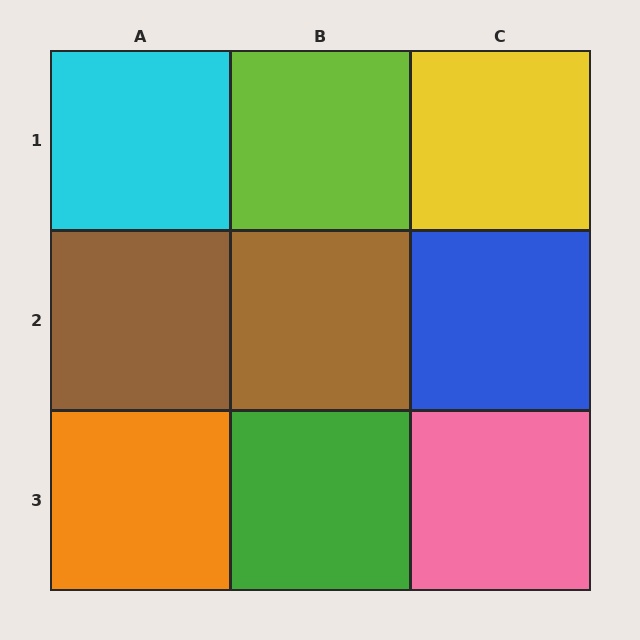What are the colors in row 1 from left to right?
Cyan, lime, yellow.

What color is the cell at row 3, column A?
Orange.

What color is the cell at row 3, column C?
Pink.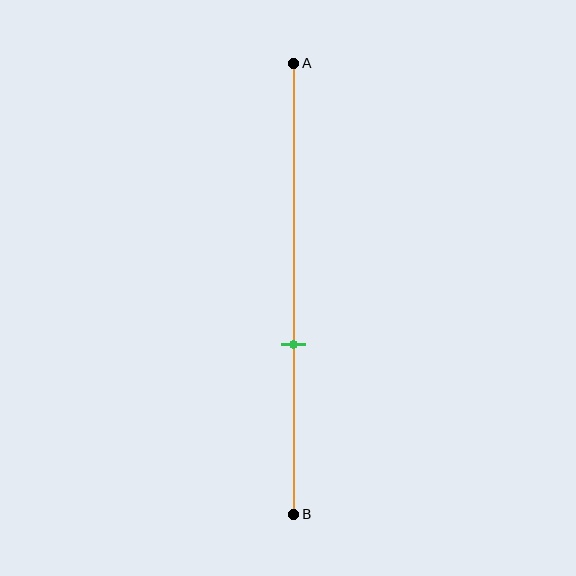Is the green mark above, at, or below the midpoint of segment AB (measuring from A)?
The green mark is below the midpoint of segment AB.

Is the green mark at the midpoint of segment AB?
No, the mark is at about 60% from A, not at the 50% midpoint.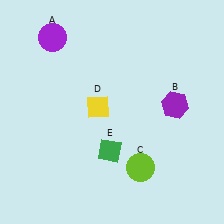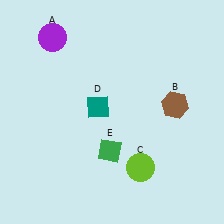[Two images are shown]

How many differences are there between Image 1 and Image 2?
There are 2 differences between the two images.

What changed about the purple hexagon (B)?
In Image 1, B is purple. In Image 2, it changed to brown.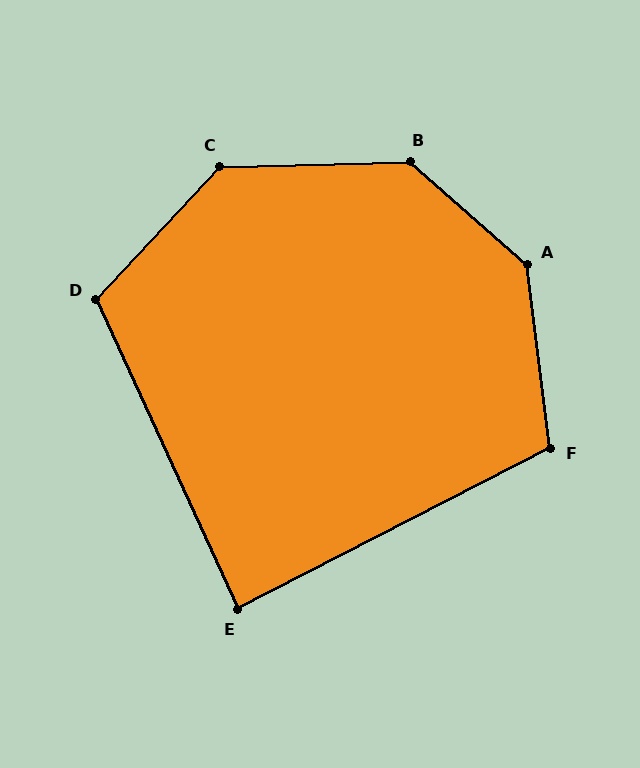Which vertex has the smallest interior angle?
E, at approximately 87 degrees.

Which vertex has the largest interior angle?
A, at approximately 138 degrees.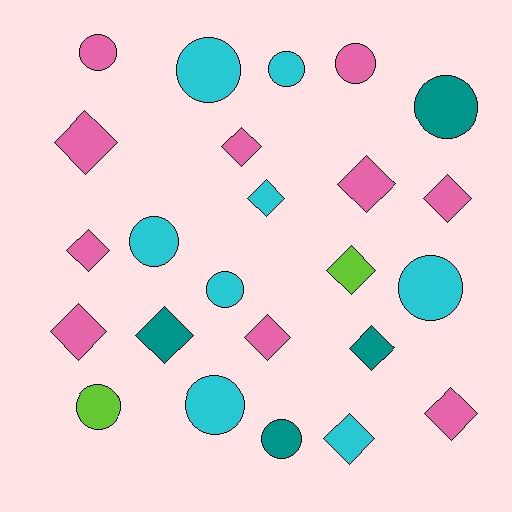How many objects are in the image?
There are 24 objects.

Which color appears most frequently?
Pink, with 10 objects.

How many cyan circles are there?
There are 6 cyan circles.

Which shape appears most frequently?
Diamond, with 13 objects.